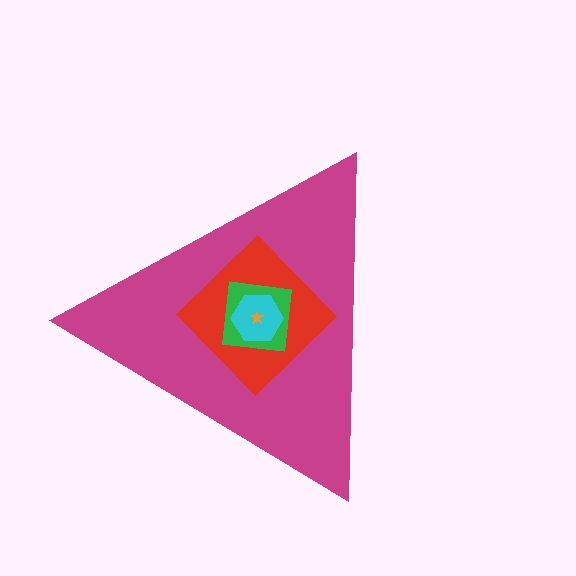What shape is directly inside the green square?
The cyan hexagon.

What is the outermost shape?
The magenta triangle.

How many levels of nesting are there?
5.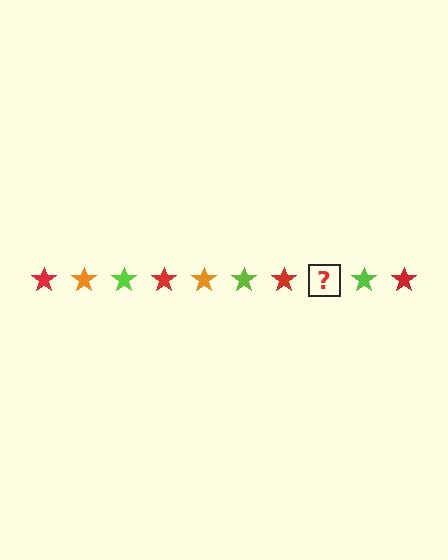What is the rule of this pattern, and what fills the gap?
The rule is that the pattern cycles through red, orange, lime stars. The gap should be filled with an orange star.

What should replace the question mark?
The question mark should be replaced with an orange star.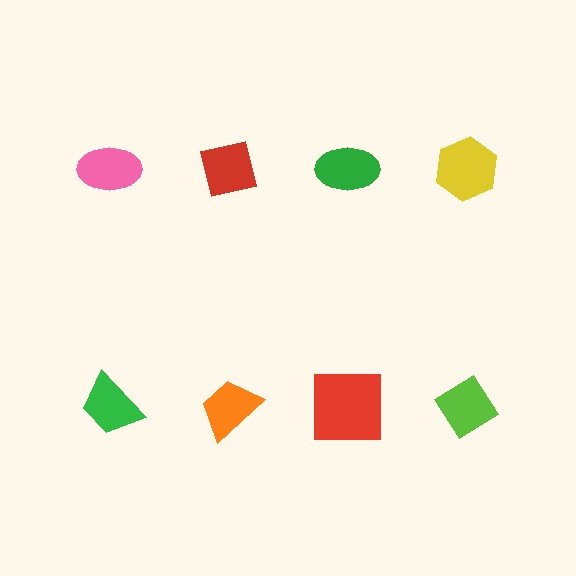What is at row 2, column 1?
A green trapezoid.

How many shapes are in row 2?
4 shapes.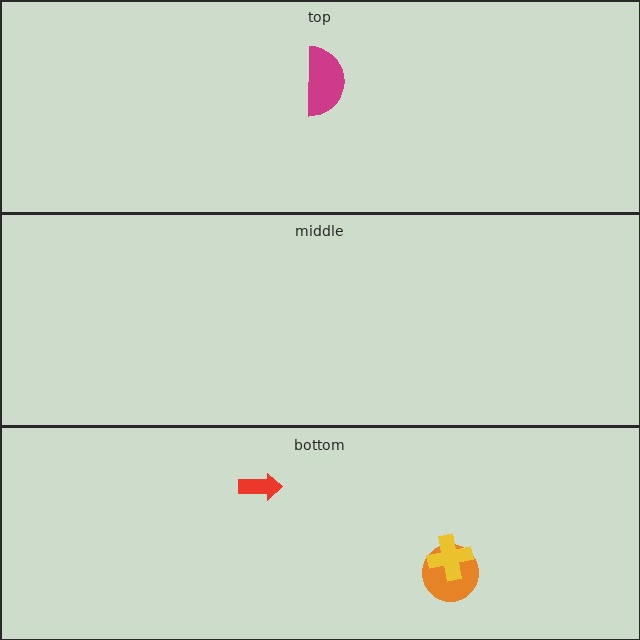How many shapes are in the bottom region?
3.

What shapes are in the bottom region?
The orange circle, the red arrow, the yellow cross.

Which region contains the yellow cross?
The bottom region.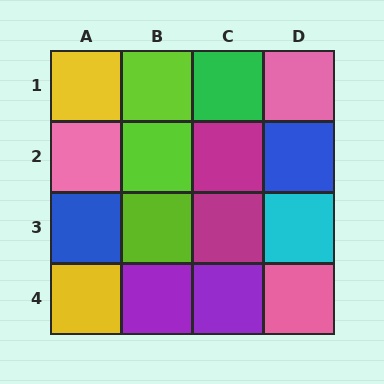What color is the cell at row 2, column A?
Pink.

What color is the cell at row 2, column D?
Blue.